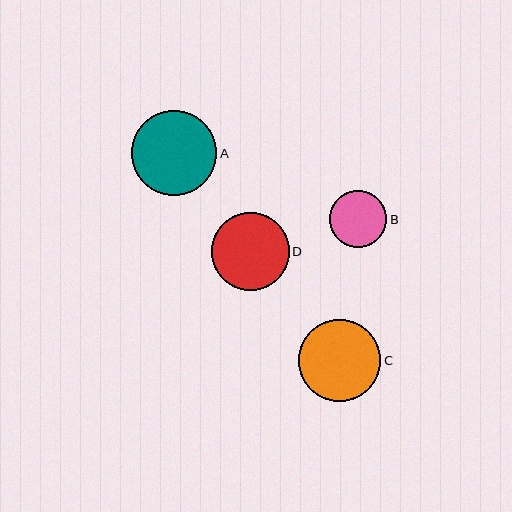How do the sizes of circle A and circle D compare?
Circle A and circle D are approximately the same size.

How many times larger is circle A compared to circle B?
Circle A is approximately 1.5 times the size of circle B.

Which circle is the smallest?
Circle B is the smallest with a size of approximately 57 pixels.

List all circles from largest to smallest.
From largest to smallest: A, C, D, B.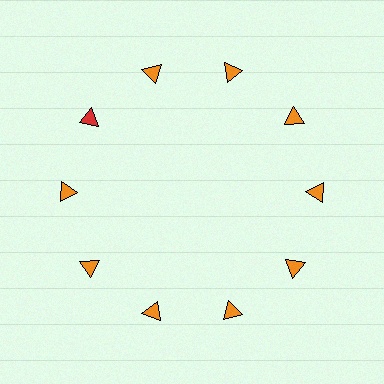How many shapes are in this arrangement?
There are 10 shapes arranged in a ring pattern.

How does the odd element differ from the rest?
It has a different color: red instead of orange.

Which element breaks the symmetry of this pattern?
The red triangle at roughly the 10 o'clock position breaks the symmetry. All other shapes are orange triangles.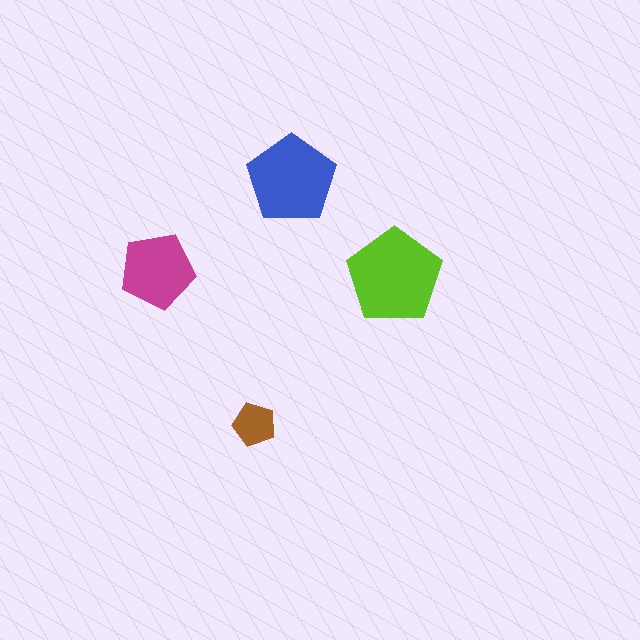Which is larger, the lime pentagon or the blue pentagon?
The lime one.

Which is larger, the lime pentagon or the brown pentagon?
The lime one.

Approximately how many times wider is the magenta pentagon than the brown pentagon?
About 1.5 times wider.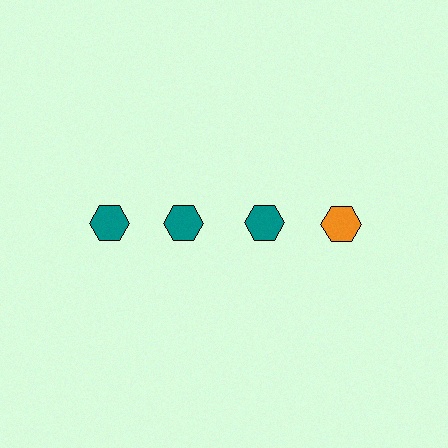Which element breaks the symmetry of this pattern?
The orange hexagon in the top row, second from right column breaks the symmetry. All other shapes are teal hexagons.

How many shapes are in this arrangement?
There are 4 shapes arranged in a grid pattern.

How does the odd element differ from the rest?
It has a different color: orange instead of teal.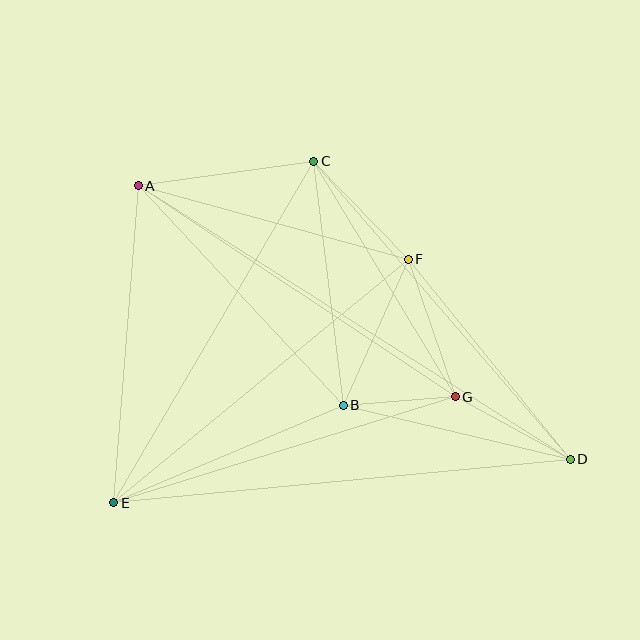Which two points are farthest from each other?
Points A and D are farthest from each other.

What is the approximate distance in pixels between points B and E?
The distance between B and E is approximately 250 pixels.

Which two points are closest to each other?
Points B and G are closest to each other.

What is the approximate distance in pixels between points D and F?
The distance between D and F is approximately 257 pixels.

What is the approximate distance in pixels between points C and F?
The distance between C and F is approximately 136 pixels.